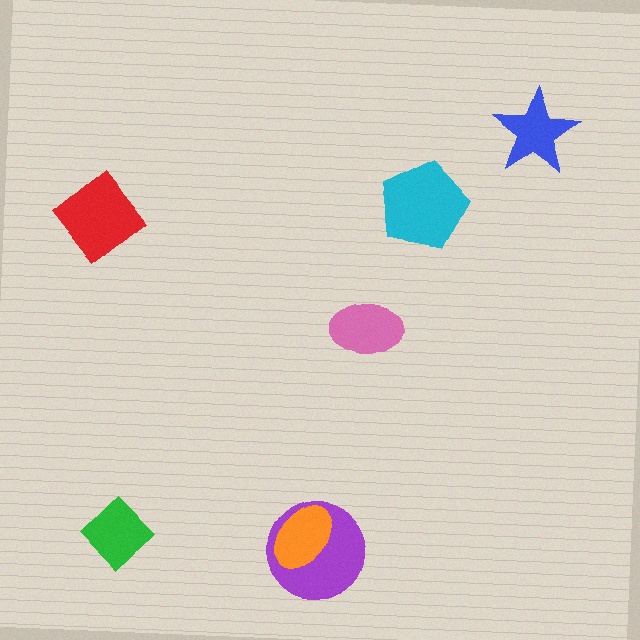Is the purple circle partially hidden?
Yes, it is partially covered by another shape.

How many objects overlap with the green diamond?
0 objects overlap with the green diamond.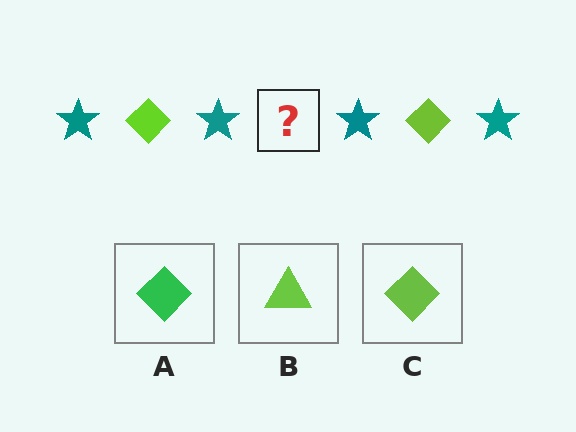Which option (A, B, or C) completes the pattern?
C.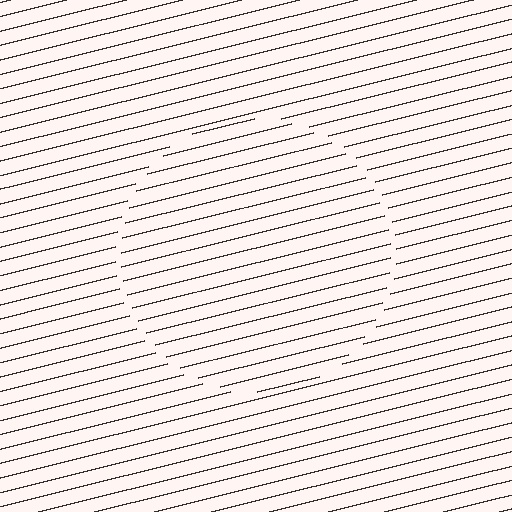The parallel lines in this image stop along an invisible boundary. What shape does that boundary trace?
An illusory circle. The interior of the shape contains the same grating, shifted by half a period — the contour is defined by the phase discontinuity where line-ends from the inner and outer gratings abut.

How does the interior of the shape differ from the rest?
The interior of the shape contains the same grating, shifted by half a period — the contour is defined by the phase discontinuity where line-ends from the inner and outer gratings abut.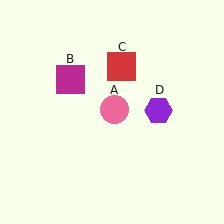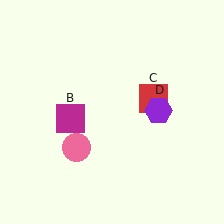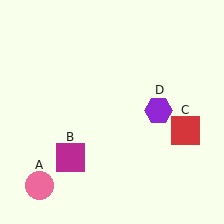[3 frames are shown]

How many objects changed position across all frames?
3 objects changed position: pink circle (object A), magenta square (object B), red square (object C).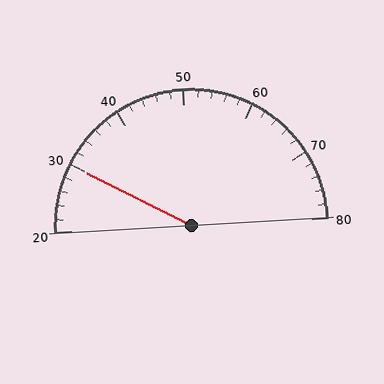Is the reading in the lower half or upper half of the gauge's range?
The reading is in the lower half of the range (20 to 80).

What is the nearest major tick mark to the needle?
The nearest major tick mark is 30.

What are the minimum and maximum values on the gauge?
The gauge ranges from 20 to 80.